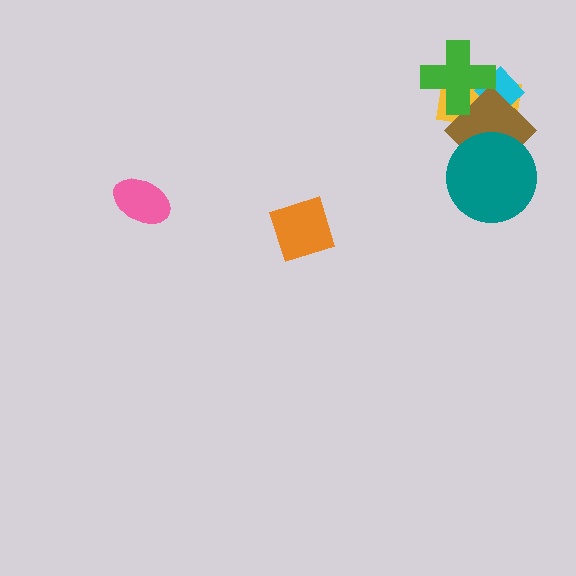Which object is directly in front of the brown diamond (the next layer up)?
The teal circle is directly in front of the brown diamond.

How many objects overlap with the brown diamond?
4 objects overlap with the brown diamond.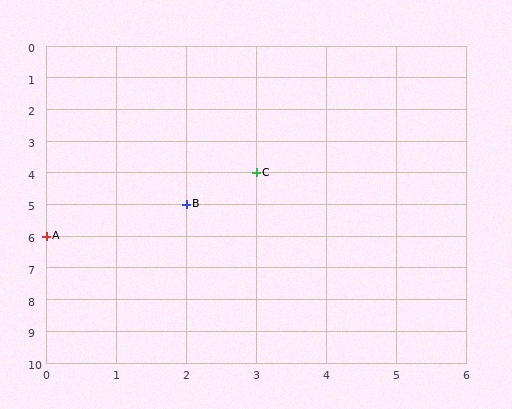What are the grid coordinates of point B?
Point B is at grid coordinates (2, 5).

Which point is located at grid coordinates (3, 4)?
Point C is at (3, 4).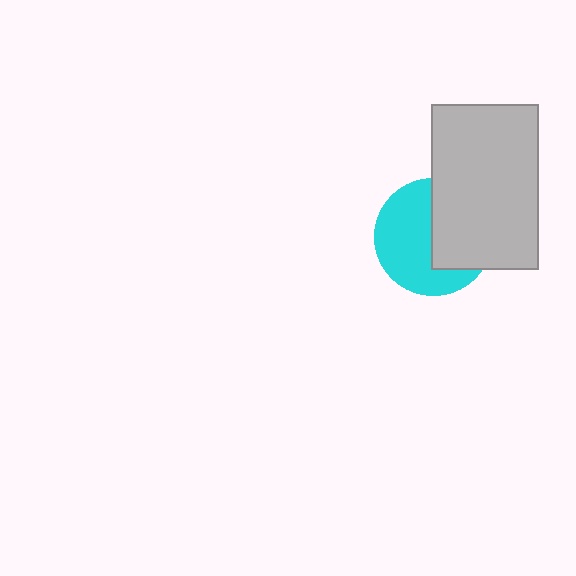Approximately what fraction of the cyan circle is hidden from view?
Roughly 43% of the cyan circle is hidden behind the light gray rectangle.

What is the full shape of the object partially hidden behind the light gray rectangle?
The partially hidden object is a cyan circle.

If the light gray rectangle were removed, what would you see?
You would see the complete cyan circle.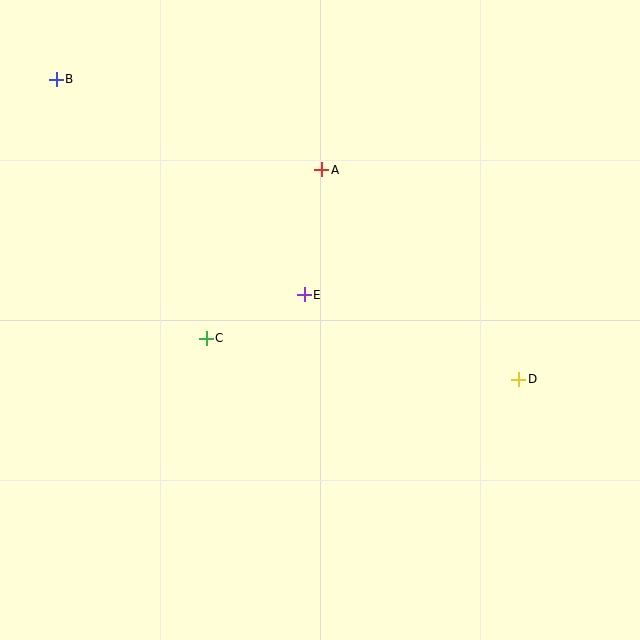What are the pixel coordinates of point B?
Point B is at (56, 79).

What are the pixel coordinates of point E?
Point E is at (304, 295).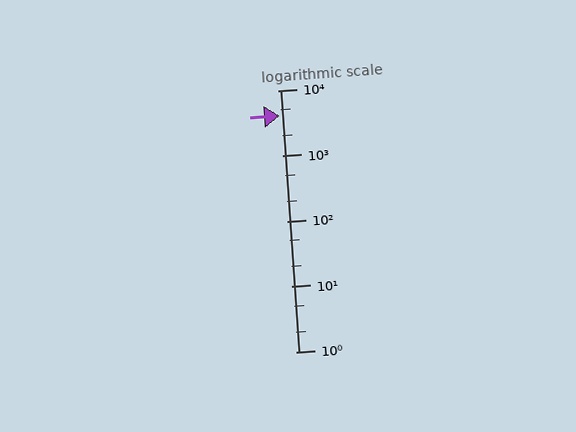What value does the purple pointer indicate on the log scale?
The pointer indicates approximately 4100.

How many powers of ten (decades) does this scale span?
The scale spans 4 decades, from 1 to 10000.